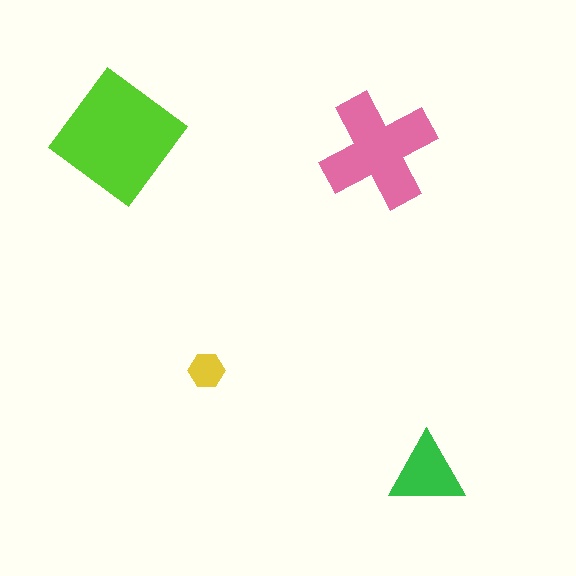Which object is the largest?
The lime diamond.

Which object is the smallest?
The yellow hexagon.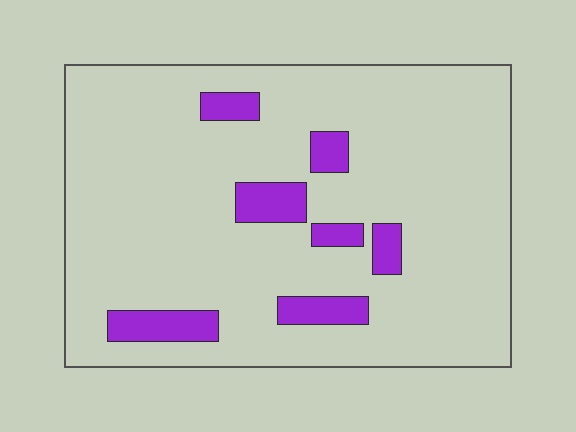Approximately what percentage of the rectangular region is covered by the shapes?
Approximately 10%.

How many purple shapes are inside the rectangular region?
7.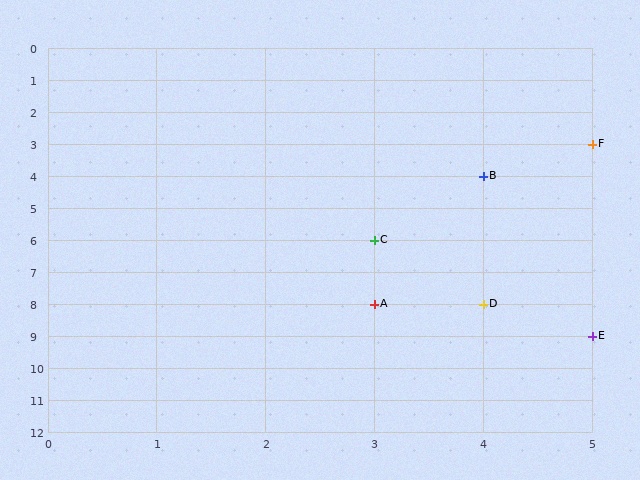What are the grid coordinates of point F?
Point F is at grid coordinates (5, 3).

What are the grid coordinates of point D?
Point D is at grid coordinates (4, 8).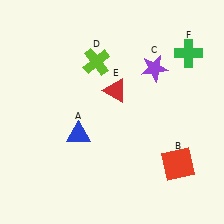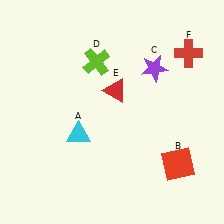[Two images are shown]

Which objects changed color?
A changed from blue to cyan. F changed from green to red.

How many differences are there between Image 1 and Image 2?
There are 2 differences between the two images.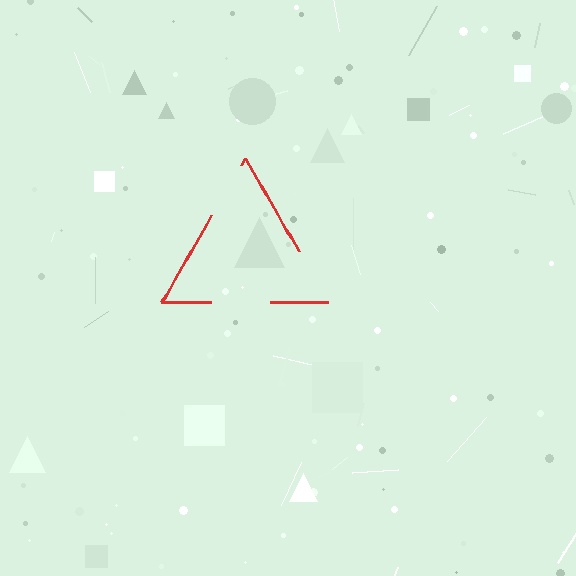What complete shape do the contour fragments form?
The contour fragments form a triangle.